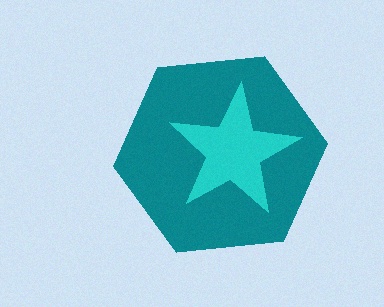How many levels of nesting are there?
2.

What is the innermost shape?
The cyan star.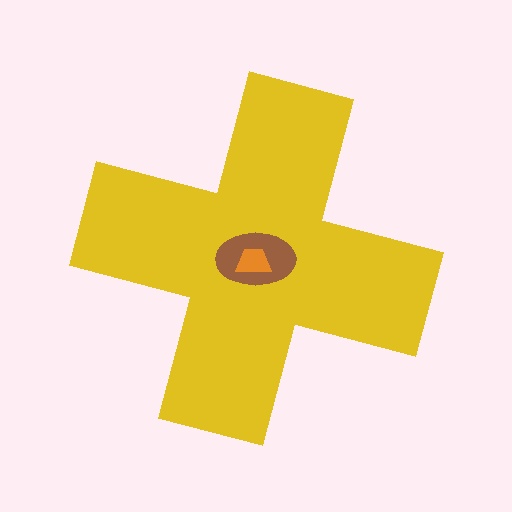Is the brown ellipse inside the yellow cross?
Yes.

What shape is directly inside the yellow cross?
The brown ellipse.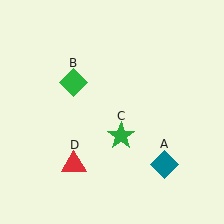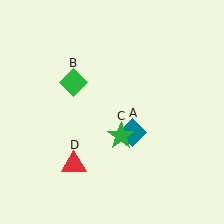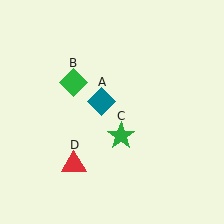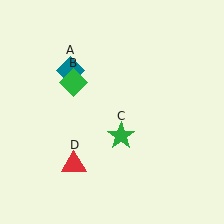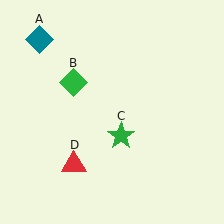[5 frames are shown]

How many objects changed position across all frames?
1 object changed position: teal diamond (object A).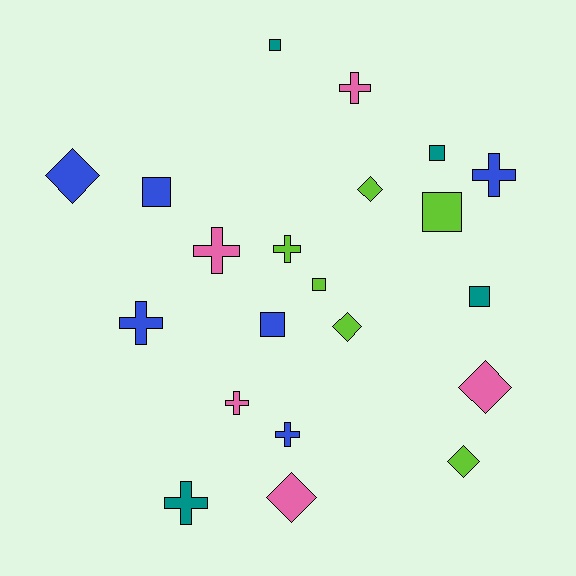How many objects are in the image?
There are 21 objects.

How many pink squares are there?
There are no pink squares.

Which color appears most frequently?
Lime, with 6 objects.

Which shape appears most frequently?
Cross, with 8 objects.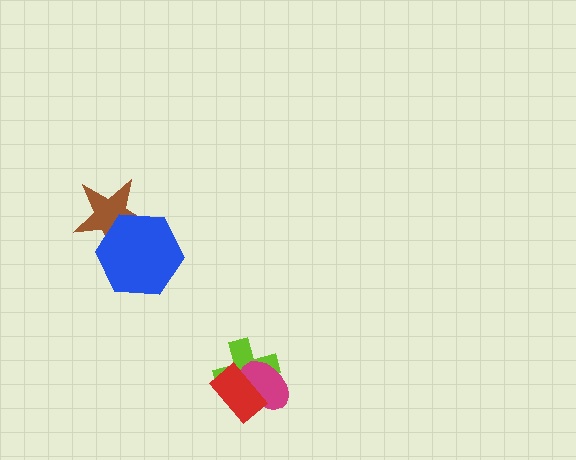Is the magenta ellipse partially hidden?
Yes, it is partially covered by another shape.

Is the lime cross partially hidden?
Yes, it is partially covered by another shape.